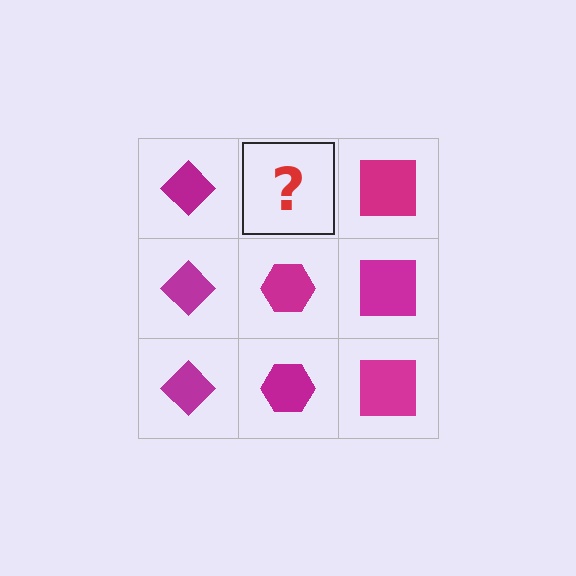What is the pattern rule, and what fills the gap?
The rule is that each column has a consistent shape. The gap should be filled with a magenta hexagon.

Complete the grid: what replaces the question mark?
The question mark should be replaced with a magenta hexagon.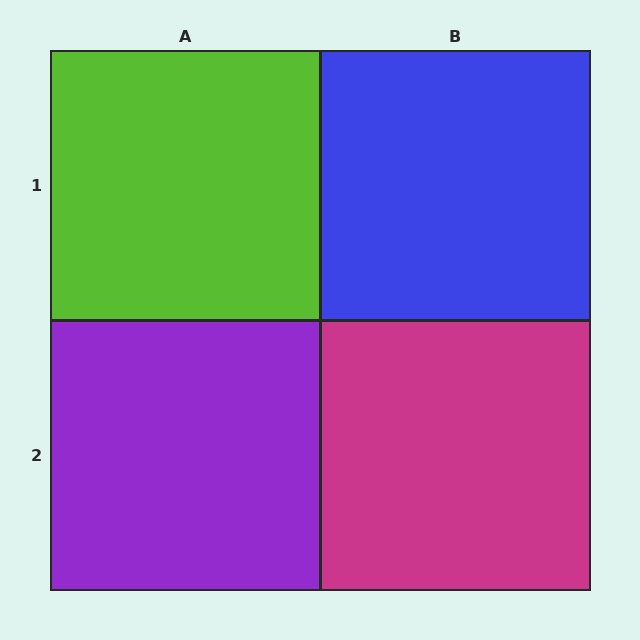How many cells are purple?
1 cell is purple.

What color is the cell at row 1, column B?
Blue.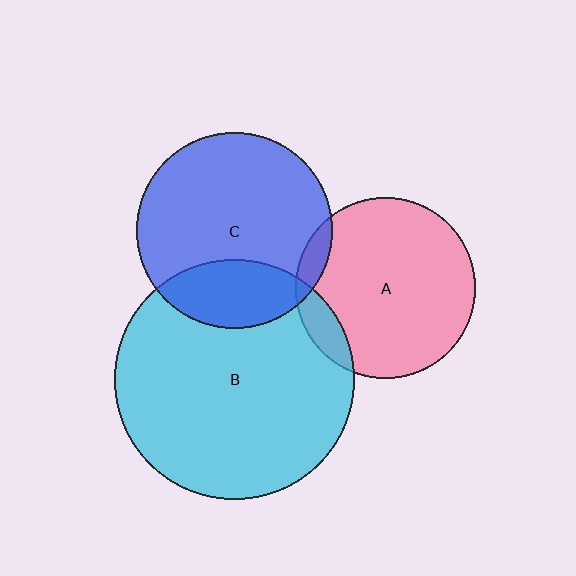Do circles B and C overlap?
Yes.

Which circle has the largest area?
Circle B (cyan).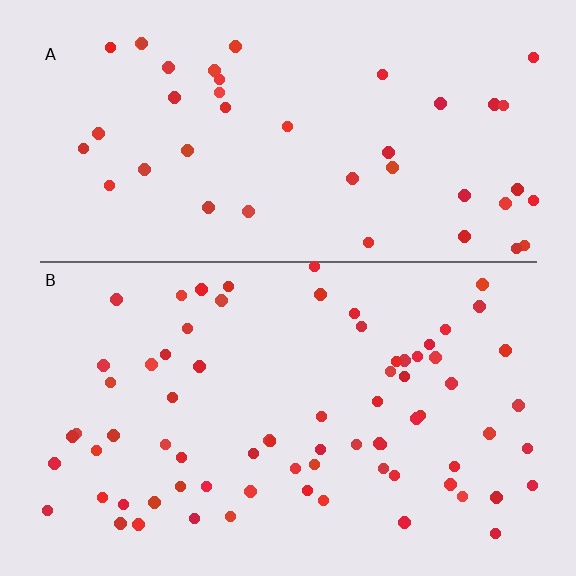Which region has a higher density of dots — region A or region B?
B (the bottom).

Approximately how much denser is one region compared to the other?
Approximately 1.7× — region B over region A.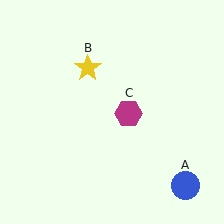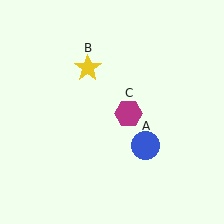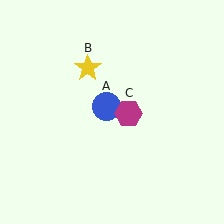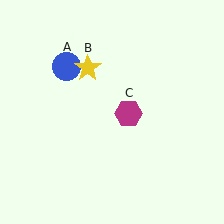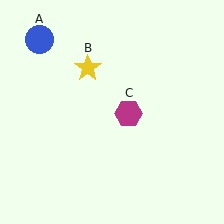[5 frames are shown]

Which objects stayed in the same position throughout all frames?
Yellow star (object B) and magenta hexagon (object C) remained stationary.